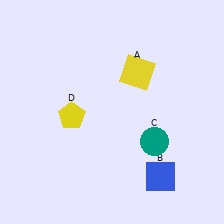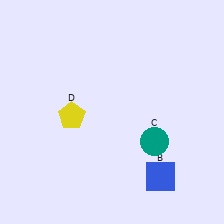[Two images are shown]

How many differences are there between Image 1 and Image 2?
There is 1 difference between the two images.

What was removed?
The yellow square (A) was removed in Image 2.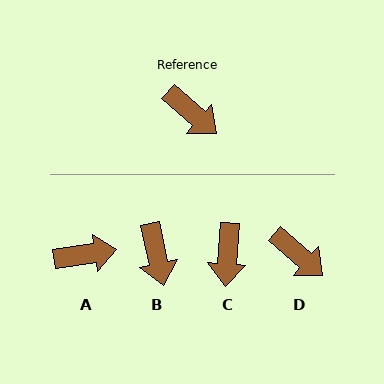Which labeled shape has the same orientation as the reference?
D.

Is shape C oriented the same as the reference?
No, it is off by about 53 degrees.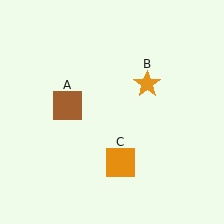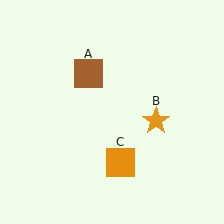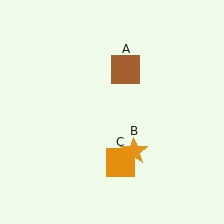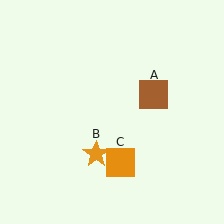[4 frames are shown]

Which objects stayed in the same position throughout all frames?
Orange square (object C) remained stationary.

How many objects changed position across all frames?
2 objects changed position: brown square (object A), orange star (object B).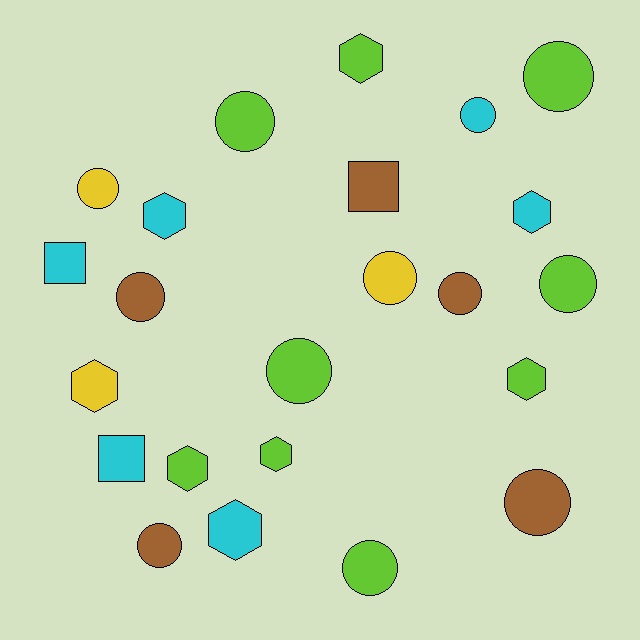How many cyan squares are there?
There are 2 cyan squares.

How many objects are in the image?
There are 23 objects.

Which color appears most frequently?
Lime, with 9 objects.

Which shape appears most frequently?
Circle, with 12 objects.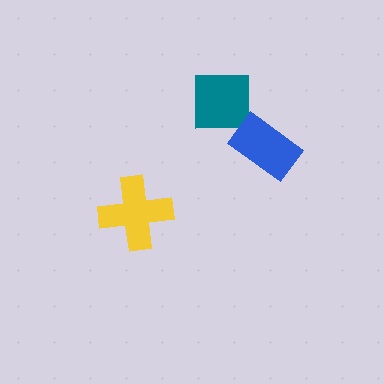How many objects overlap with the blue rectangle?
1 object overlaps with the blue rectangle.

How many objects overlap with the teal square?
1 object overlaps with the teal square.